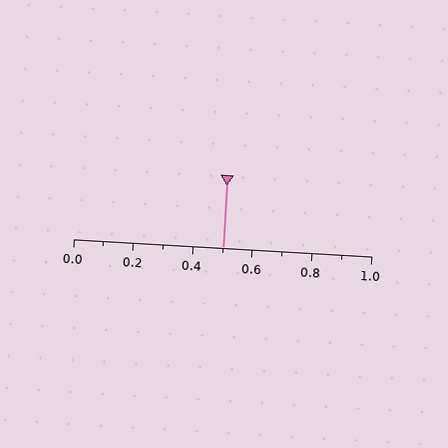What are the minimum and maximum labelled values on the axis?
The axis runs from 0.0 to 1.0.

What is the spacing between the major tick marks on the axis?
The major ticks are spaced 0.2 apart.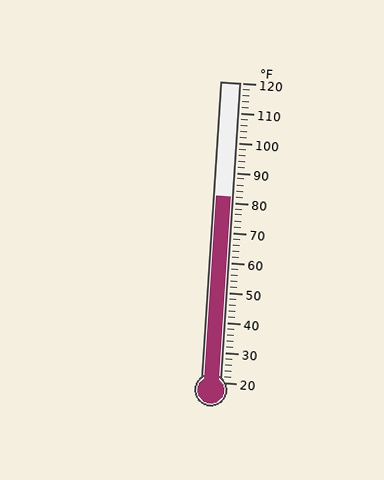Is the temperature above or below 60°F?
The temperature is above 60°F.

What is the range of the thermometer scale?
The thermometer scale ranges from 20°F to 120°F.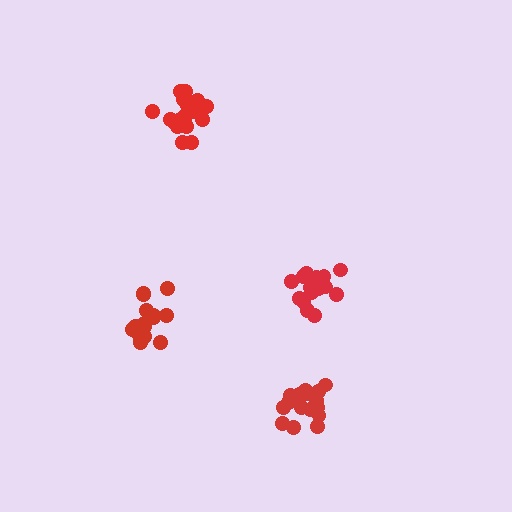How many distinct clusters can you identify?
There are 4 distinct clusters.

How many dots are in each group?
Group 1: 17 dots, Group 2: 21 dots, Group 3: 17 dots, Group 4: 15 dots (70 total).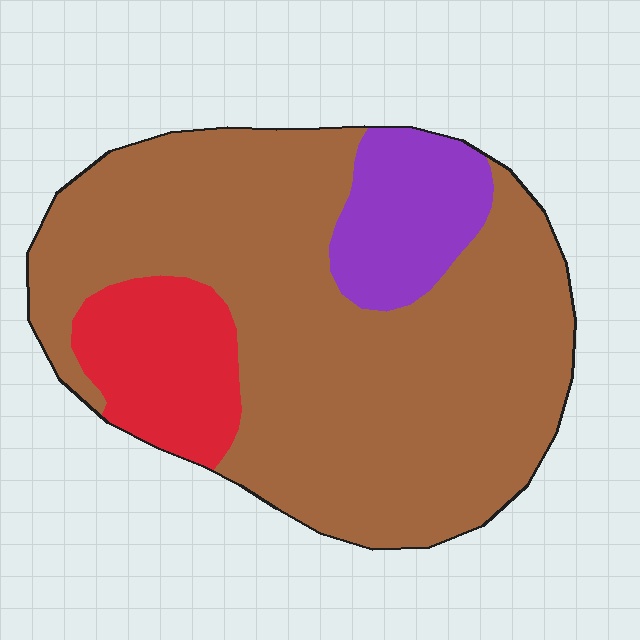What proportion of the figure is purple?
Purple covers around 10% of the figure.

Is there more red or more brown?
Brown.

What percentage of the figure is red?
Red covers 14% of the figure.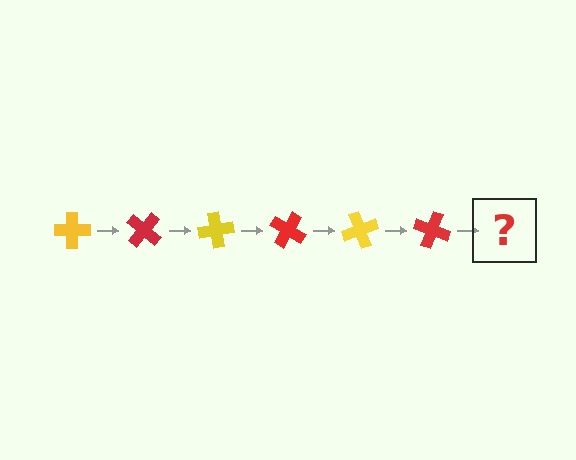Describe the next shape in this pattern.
It should be a yellow cross, rotated 240 degrees from the start.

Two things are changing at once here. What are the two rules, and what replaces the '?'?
The two rules are that it rotates 40 degrees each step and the color cycles through yellow and red. The '?' should be a yellow cross, rotated 240 degrees from the start.